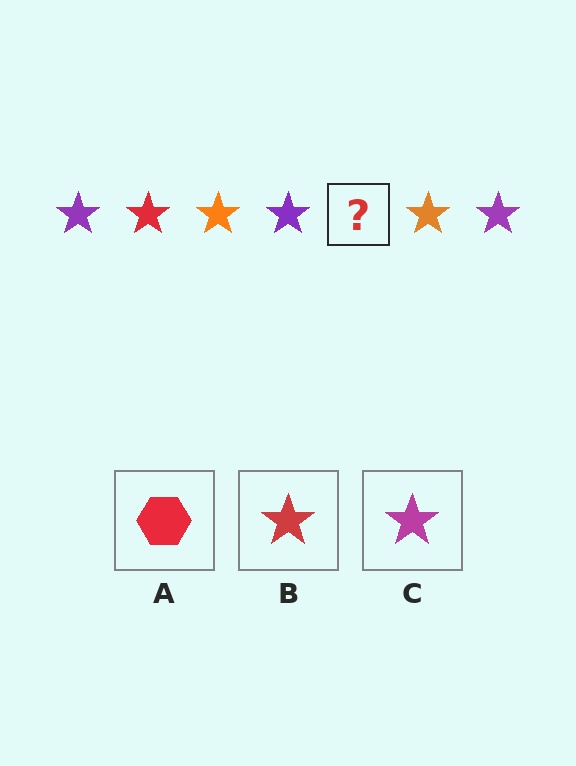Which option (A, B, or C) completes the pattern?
B.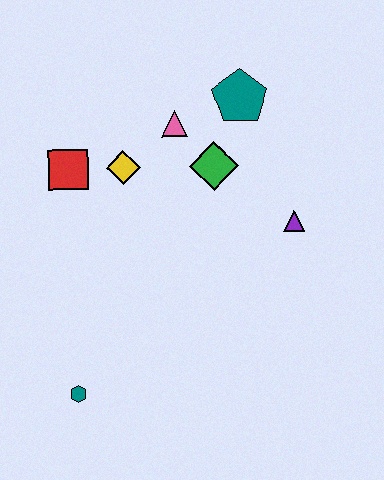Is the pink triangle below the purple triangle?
No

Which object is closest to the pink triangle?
The green diamond is closest to the pink triangle.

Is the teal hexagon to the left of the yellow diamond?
Yes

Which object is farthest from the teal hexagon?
The teal pentagon is farthest from the teal hexagon.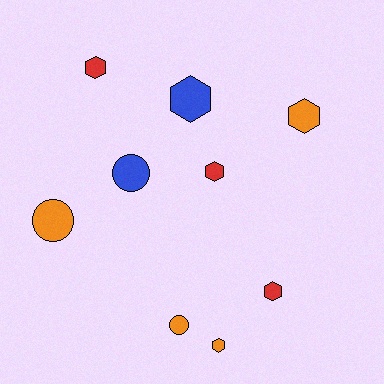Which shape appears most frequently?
Hexagon, with 6 objects.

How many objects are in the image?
There are 9 objects.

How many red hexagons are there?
There are 3 red hexagons.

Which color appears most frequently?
Orange, with 4 objects.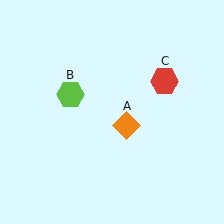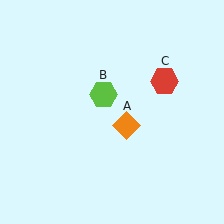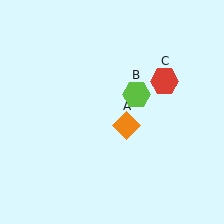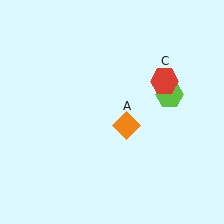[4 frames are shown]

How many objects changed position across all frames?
1 object changed position: lime hexagon (object B).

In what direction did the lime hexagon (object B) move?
The lime hexagon (object B) moved right.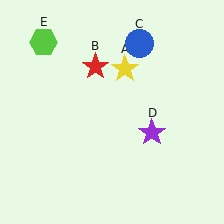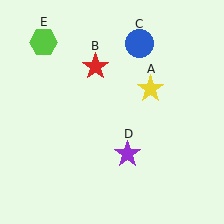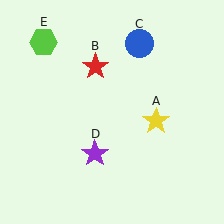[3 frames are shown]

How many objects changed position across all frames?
2 objects changed position: yellow star (object A), purple star (object D).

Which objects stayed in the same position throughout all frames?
Red star (object B) and blue circle (object C) and lime hexagon (object E) remained stationary.